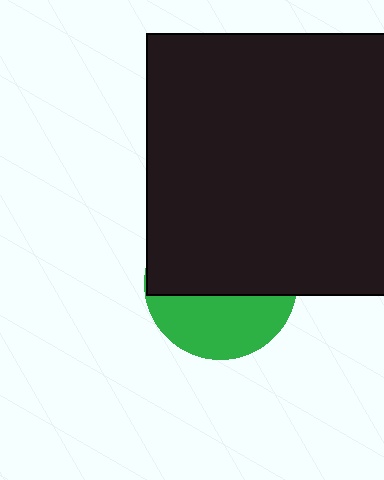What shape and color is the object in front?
The object in front is a black rectangle.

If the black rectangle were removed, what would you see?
You would see the complete green circle.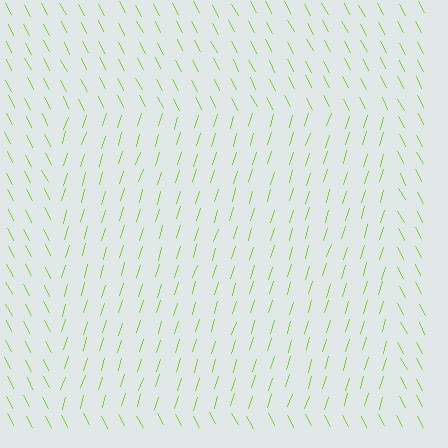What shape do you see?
I see a rectangle.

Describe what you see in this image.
The image is filled with small lime line segments. A rectangle region in the image has lines oriented differently from the surrounding lines, creating a visible texture boundary.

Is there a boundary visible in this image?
Yes, there is a texture boundary formed by a change in line orientation.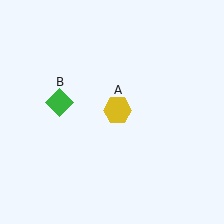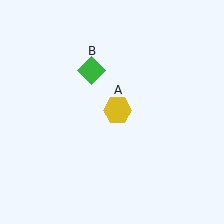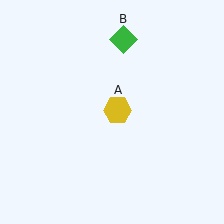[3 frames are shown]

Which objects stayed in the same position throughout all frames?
Yellow hexagon (object A) remained stationary.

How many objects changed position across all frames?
1 object changed position: green diamond (object B).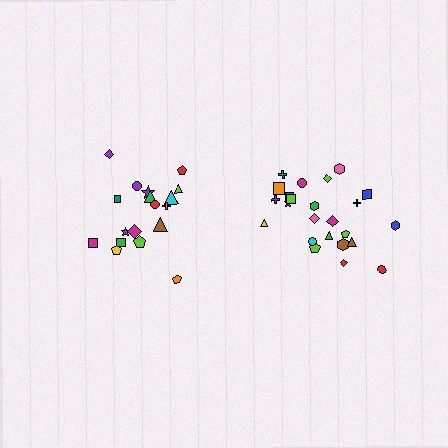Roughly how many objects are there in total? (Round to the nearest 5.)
Roughly 45 objects in total.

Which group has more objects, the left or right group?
The right group.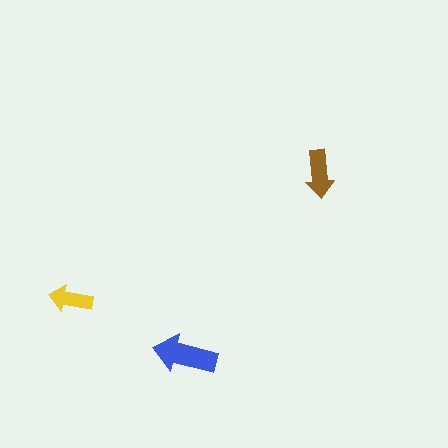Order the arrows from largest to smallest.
the blue one, the brown one, the yellow one.